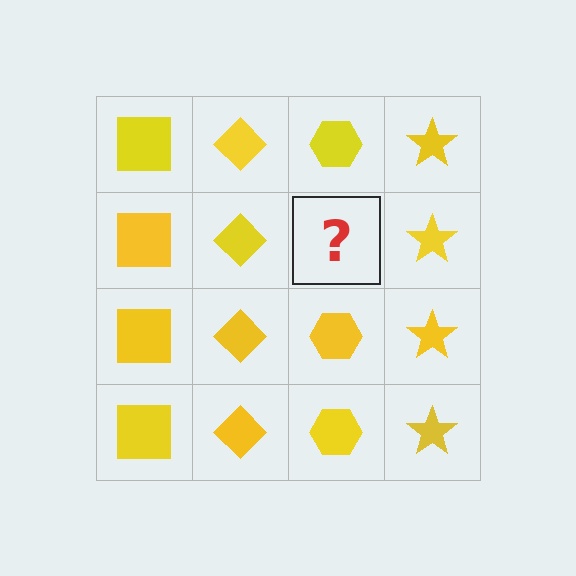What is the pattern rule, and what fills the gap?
The rule is that each column has a consistent shape. The gap should be filled with a yellow hexagon.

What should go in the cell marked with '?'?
The missing cell should contain a yellow hexagon.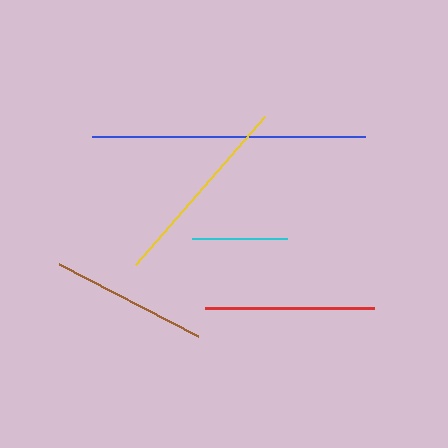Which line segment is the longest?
The blue line is the longest at approximately 273 pixels.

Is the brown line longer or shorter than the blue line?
The blue line is longer than the brown line.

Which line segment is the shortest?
The cyan line is the shortest at approximately 95 pixels.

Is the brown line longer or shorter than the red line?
The red line is longer than the brown line.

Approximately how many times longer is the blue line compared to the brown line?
The blue line is approximately 1.7 times the length of the brown line.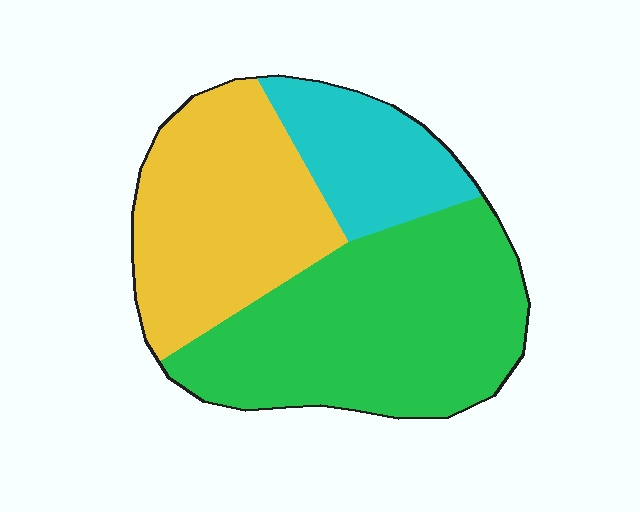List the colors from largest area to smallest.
From largest to smallest: green, yellow, cyan.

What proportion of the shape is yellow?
Yellow takes up about one third (1/3) of the shape.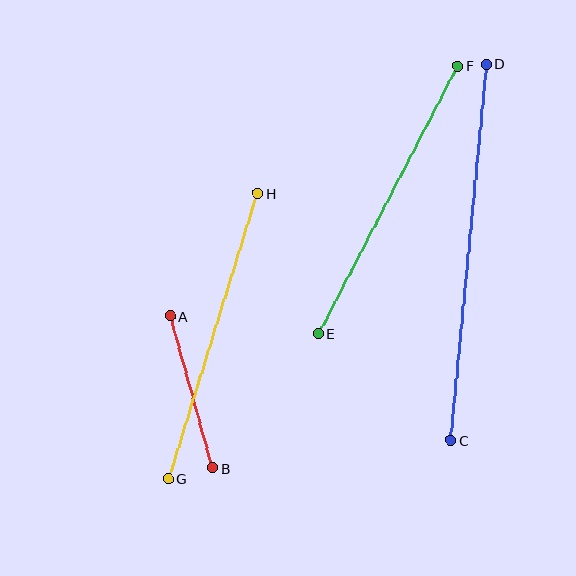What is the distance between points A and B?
The distance is approximately 158 pixels.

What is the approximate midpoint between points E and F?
The midpoint is at approximately (388, 200) pixels.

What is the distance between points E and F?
The distance is approximately 302 pixels.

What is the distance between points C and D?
The distance is approximately 378 pixels.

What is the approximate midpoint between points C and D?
The midpoint is at approximately (469, 252) pixels.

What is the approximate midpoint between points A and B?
The midpoint is at approximately (191, 392) pixels.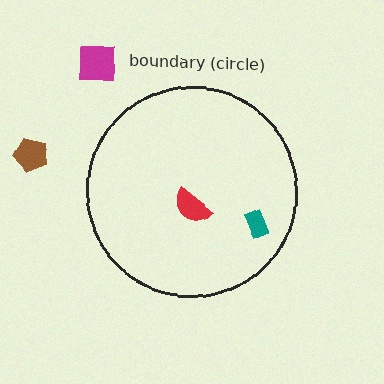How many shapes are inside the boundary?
2 inside, 2 outside.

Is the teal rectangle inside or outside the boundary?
Inside.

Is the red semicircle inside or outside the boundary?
Inside.